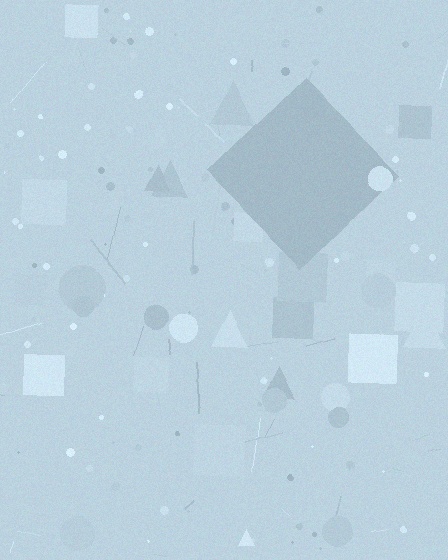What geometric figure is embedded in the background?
A diamond is embedded in the background.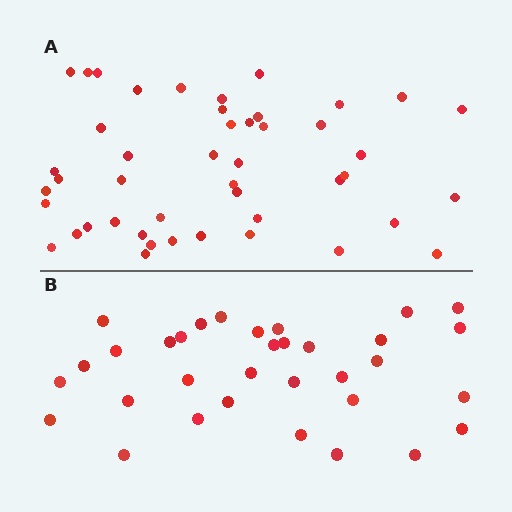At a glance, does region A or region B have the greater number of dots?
Region A (the top region) has more dots.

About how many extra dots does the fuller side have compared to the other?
Region A has approximately 15 more dots than region B.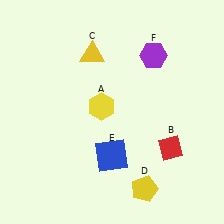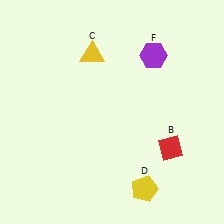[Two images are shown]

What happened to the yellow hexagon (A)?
The yellow hexagon (A) was removed in Image 2. It was in the top-left area of Image 1.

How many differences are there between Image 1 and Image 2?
There are 2 differences between the two images.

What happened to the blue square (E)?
The blue square (E) was removed in Image 2. It was in the bottom-left area of Image 1.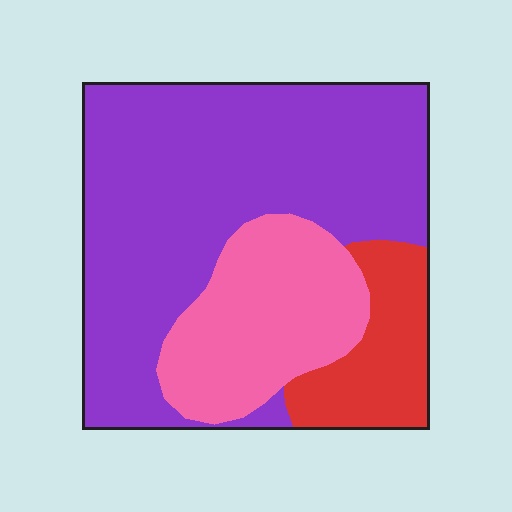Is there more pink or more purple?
Purple.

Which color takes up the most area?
Purple, at roughly 60%.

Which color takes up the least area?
Red, at roughly 15%.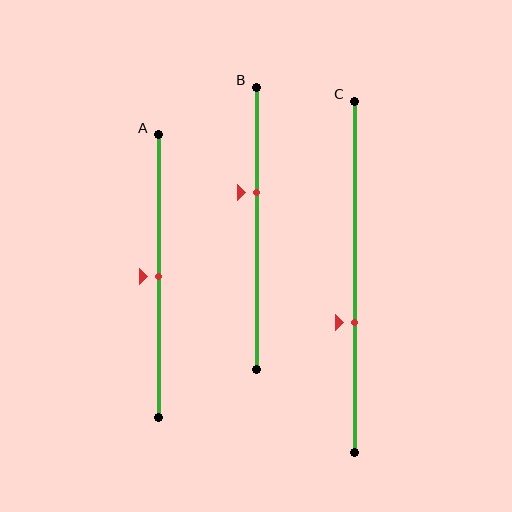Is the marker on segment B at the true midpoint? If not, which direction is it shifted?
No, the marker on segment B is shifted upward by about 13% of the segment length.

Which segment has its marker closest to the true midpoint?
Segment A has its marker closest to the true midpoint.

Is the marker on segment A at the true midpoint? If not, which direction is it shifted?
Yes, the marker on segment A is at the true midpoint.